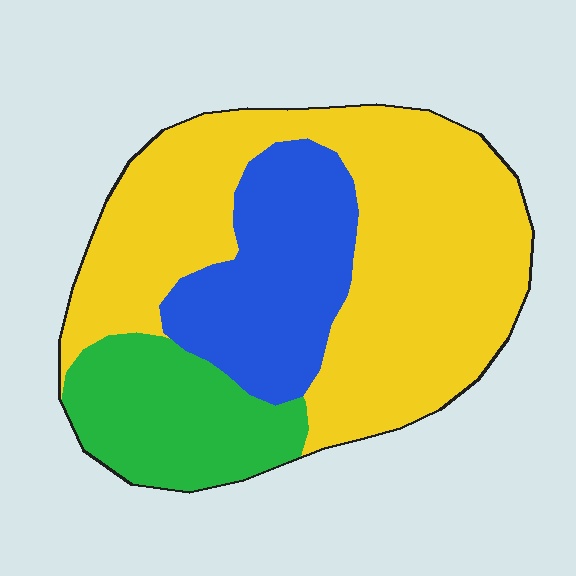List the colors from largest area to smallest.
From largest to smallest: yellow, blue, green.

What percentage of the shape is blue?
Blue takes up between a sixth and a third of the shape.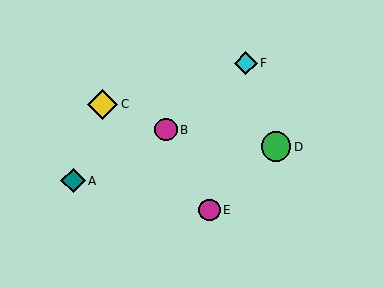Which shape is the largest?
The yellow diamond (labeled C) is the largest.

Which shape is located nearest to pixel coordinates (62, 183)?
The teal diamond (labeled A) at (73, 181) is nearest to that location.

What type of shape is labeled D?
Shape D is a green circle.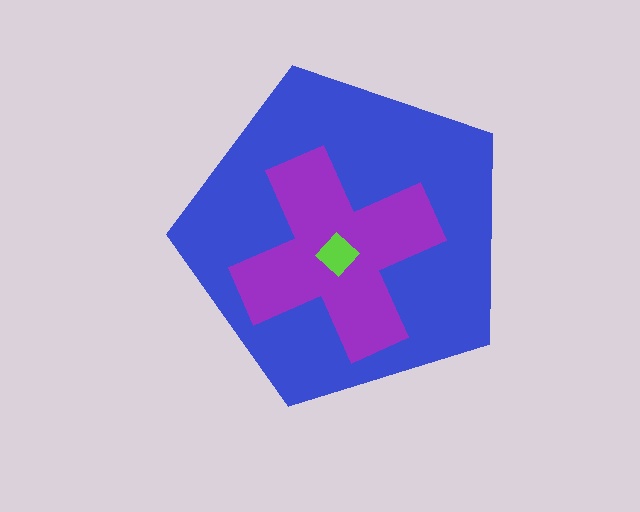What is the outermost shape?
The blue pentagon.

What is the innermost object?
The lime diamond.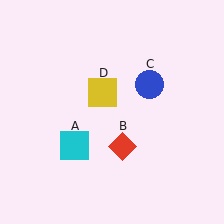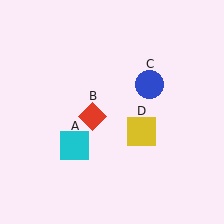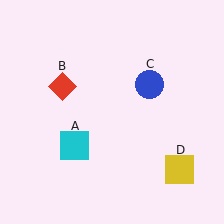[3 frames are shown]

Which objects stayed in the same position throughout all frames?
Cyan square (object A) and blue circle (object C) remained stationary.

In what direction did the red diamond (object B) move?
The red diamond (object B) moved up and to the left.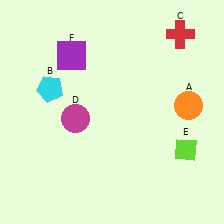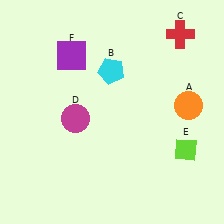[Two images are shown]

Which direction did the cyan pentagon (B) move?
The cyan pentagon (B) moved right.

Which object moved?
The cyan pentagon (B) moved right.